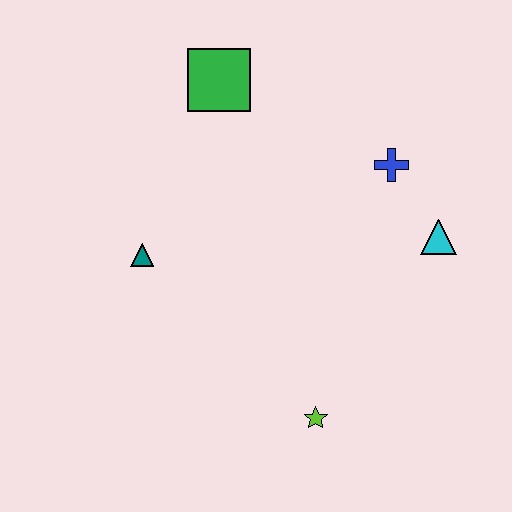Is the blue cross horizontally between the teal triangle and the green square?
No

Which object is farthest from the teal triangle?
The cyan triangle is farthest from the teal triangle.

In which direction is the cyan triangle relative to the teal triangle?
The cyan triangle is to the right of the teal triangle.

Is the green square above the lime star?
Yes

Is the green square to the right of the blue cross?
No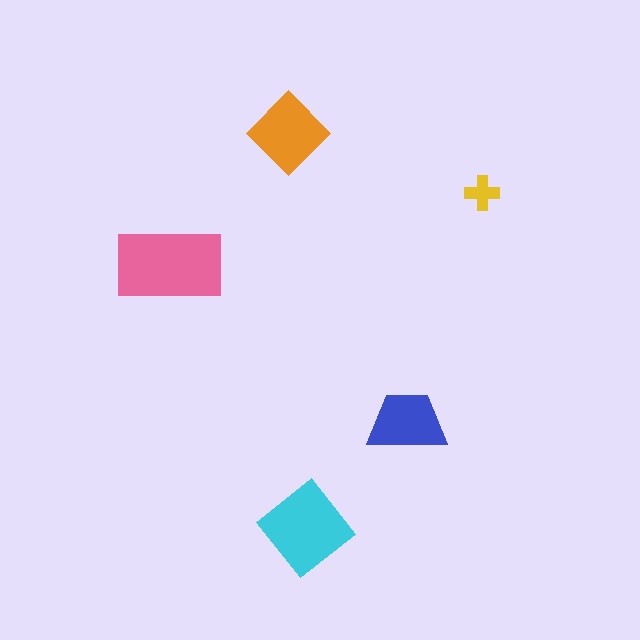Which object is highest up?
The orange diamond is topmost.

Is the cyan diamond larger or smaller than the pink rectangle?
Smaller.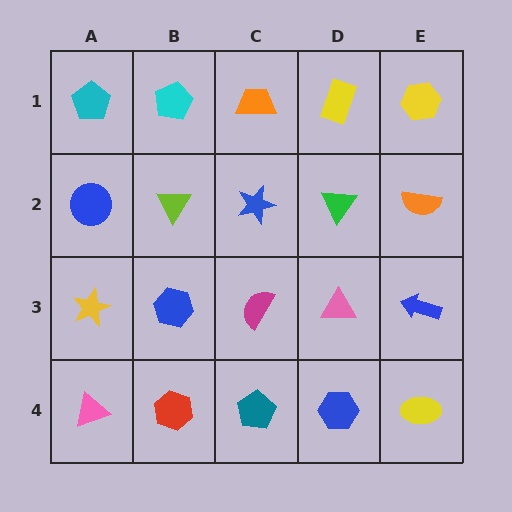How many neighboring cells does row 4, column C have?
3.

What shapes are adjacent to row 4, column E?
A blue arrow (row 3, column E), a blue hexagon (row 4, column D).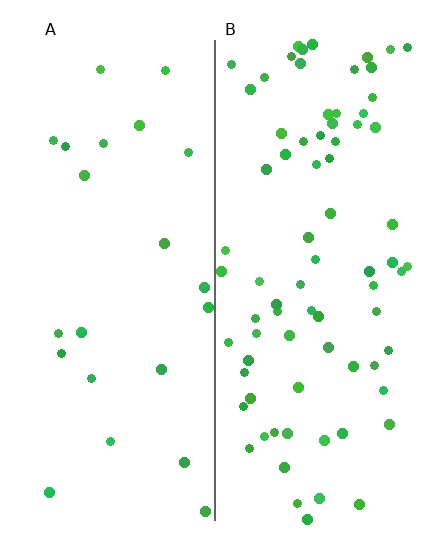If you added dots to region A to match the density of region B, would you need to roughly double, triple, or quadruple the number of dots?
Approximately triple.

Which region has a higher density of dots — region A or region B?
B (the right).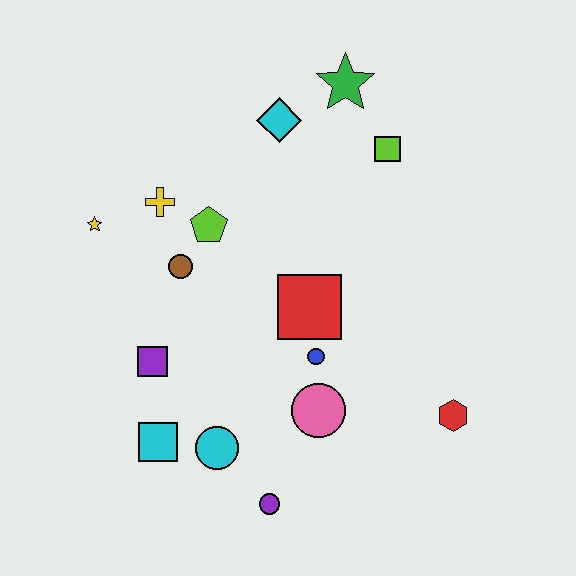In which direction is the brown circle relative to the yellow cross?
The brown circle is below the yellow cross.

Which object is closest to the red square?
The blue circle is closest to the red square.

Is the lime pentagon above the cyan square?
Yes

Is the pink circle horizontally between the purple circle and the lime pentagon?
No